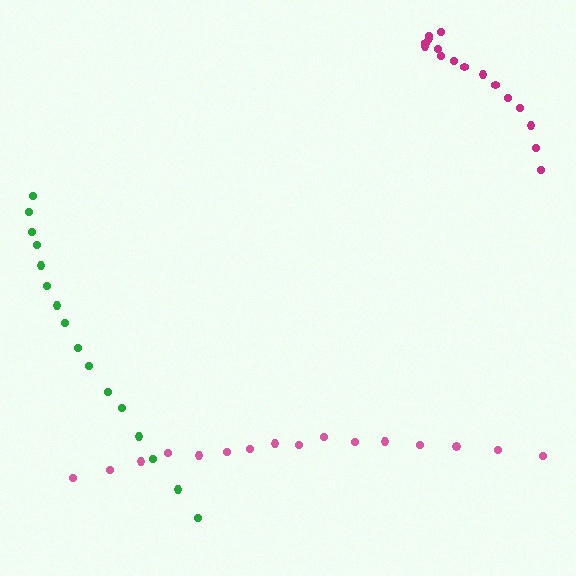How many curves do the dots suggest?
There are 3 distinct paths.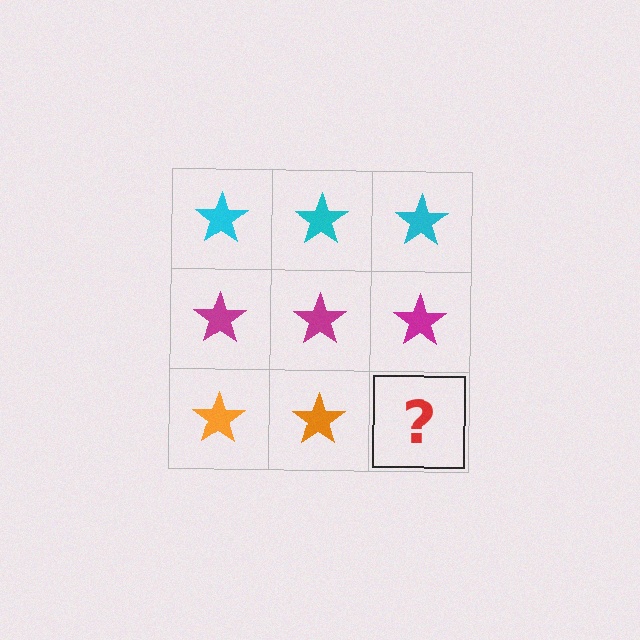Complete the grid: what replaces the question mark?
The question mark should be replaced with an orange star.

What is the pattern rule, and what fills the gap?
The rule is that each row has a consistent color. The gap should be filled with an orange star.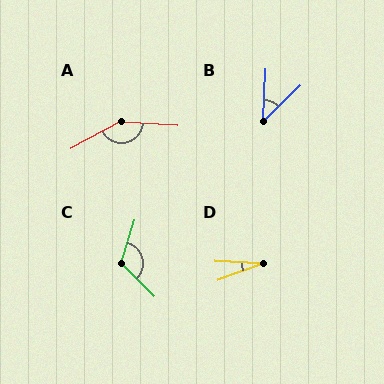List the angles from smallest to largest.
D (22°), B (43°), C (117°), A (147°).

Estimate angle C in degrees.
Approximately 117 degrees.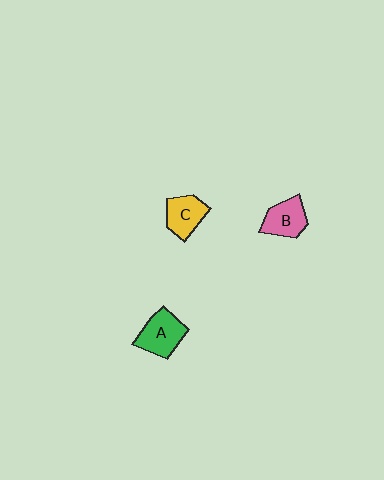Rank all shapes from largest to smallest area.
From largest to smallest: A (green), B (pink), C (yellow).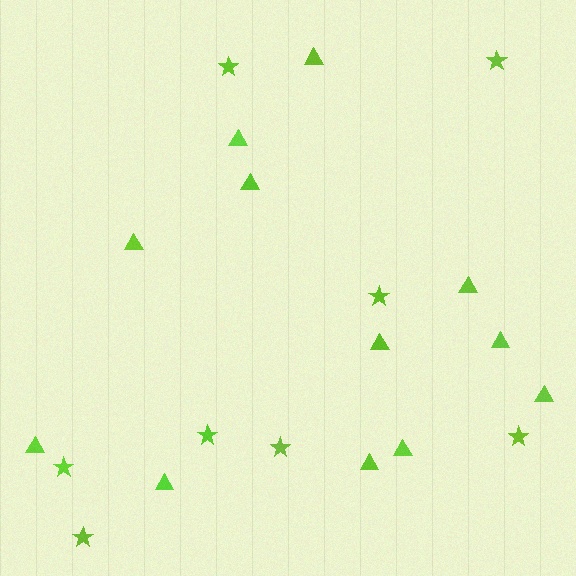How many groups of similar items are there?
There are 2 groups: one group of triangles (12) and one group of stars (8).